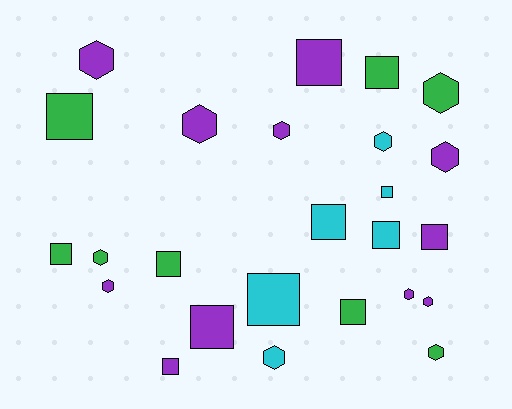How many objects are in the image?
There are 25 objects.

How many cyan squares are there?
There are 4 cyan squares.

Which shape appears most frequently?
Square, with 13 objects.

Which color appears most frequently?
Purple, with 11 objects.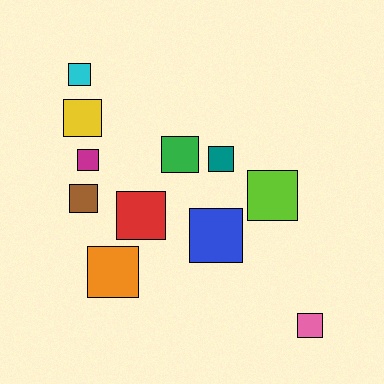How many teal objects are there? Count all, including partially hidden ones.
There is 1 teal object.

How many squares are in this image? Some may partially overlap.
There are 11 squares.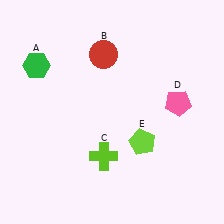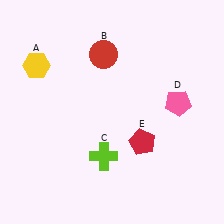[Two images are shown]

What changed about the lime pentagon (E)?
In Image 1, E is lime. In Image 2, it changed to red.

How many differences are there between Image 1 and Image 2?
There are 2 differences between the two images.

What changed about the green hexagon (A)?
In Image 1, A is green. In Image 2, it changed to yellow.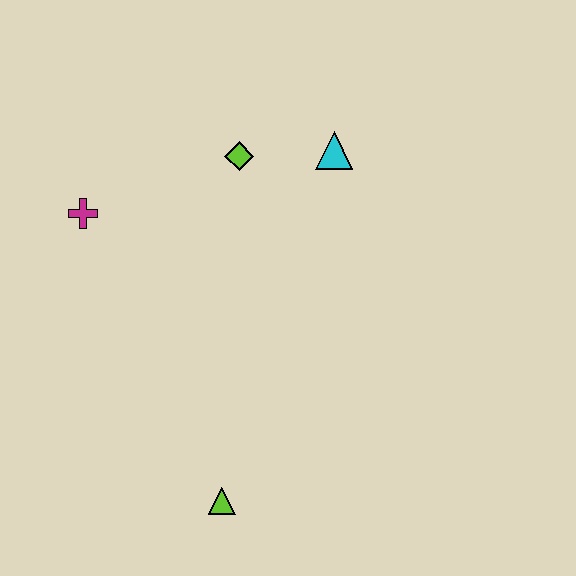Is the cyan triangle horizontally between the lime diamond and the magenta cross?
No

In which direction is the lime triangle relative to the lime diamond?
The lime triangle is below the lime diamond.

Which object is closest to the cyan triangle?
The lime diamond is closest to the cyan triangle.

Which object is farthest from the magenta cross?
The lime triangle is farthest from the magenta cross.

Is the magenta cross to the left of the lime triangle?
Yes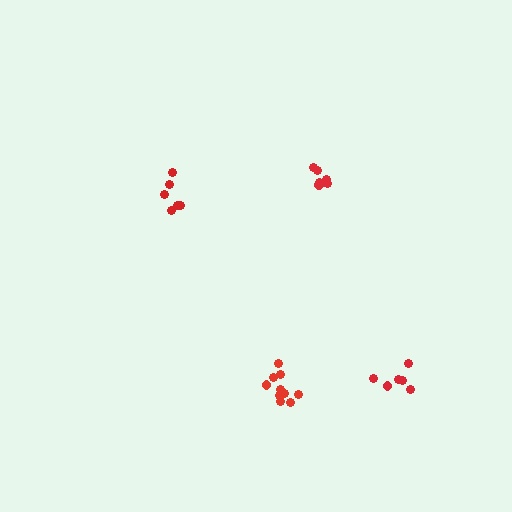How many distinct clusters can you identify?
There are 4 distinct clusters.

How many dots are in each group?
Group 1: 6 dots, Group 2: 6 dots, Group 3: 6 dots, Group 4: 10 dots (28 total).